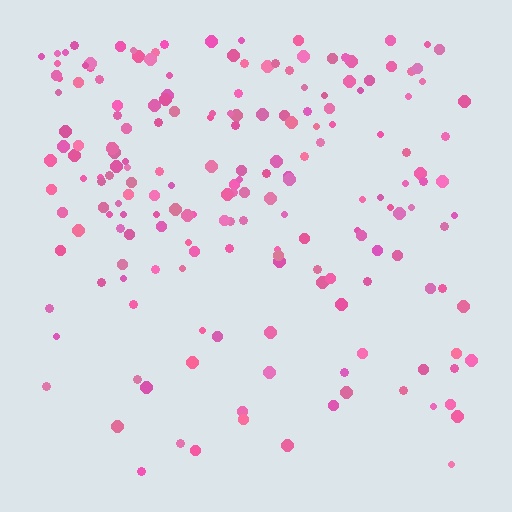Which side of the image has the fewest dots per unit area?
The bottom.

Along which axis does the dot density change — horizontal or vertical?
Vertical.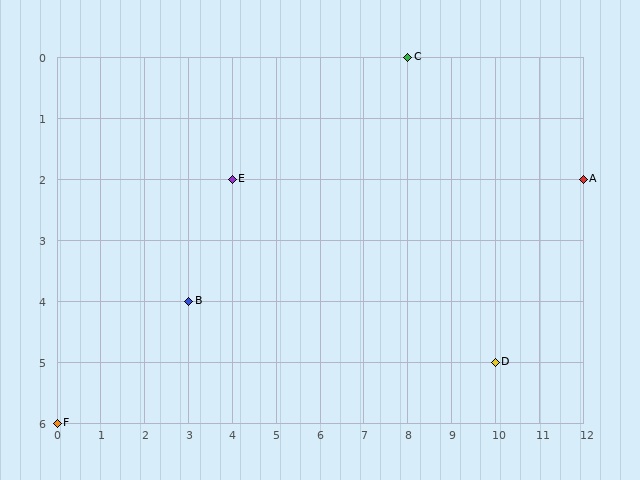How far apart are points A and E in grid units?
Points A and E are 8 columns apart.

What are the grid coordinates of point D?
Point D is at grid coordinates (10, 5).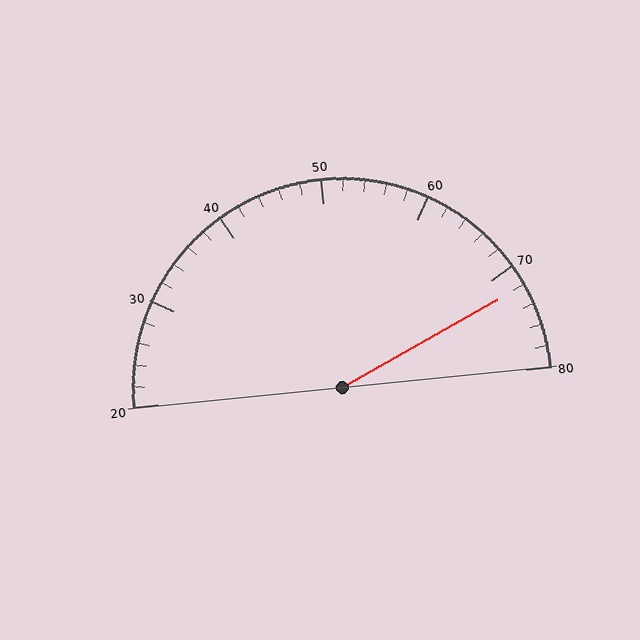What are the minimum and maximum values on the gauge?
The gauge ranges from 20 to 80.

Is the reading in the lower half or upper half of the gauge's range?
The reading is in the upper half of the range (20 to 80).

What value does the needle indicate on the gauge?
The needle indicates approximately 72.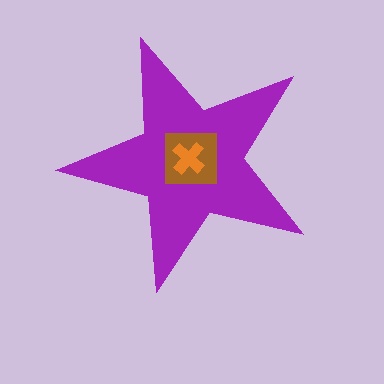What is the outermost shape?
The purple star.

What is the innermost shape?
The orange cross.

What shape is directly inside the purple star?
The brown square.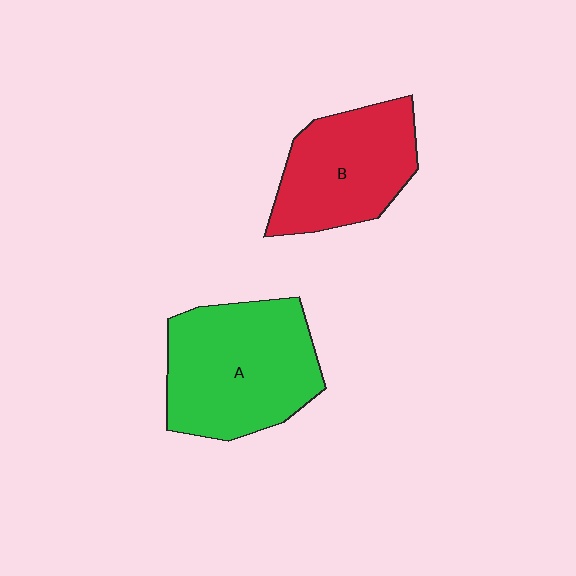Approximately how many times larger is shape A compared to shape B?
Approximately 1.3 times.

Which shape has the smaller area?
Shape B (red).